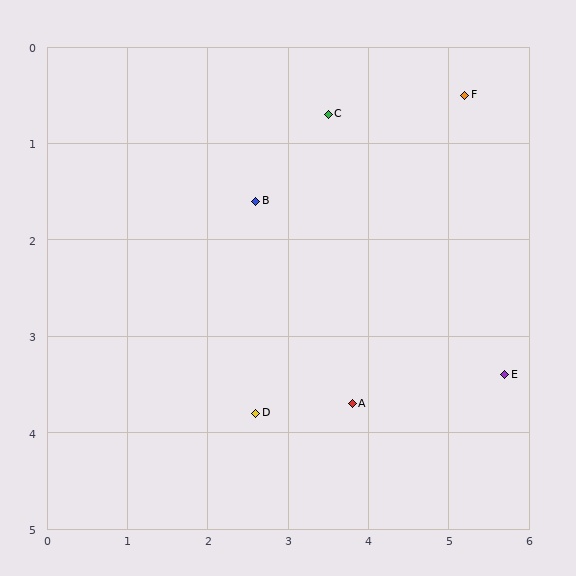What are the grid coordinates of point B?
Point B is at approximately (2.6, 1.6).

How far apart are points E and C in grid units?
Points E and C are about 3.5 grid units apart.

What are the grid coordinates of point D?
Point D is at approximately (2.6, 3.8).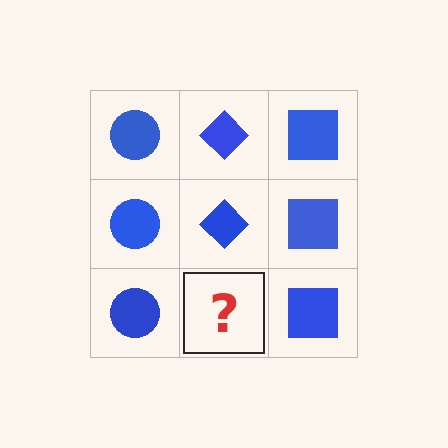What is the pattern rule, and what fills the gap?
The rule is that each column has a consistent shape. The gap should be filled with a blue diamond.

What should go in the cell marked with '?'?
The missing cell should contain a blue diamond.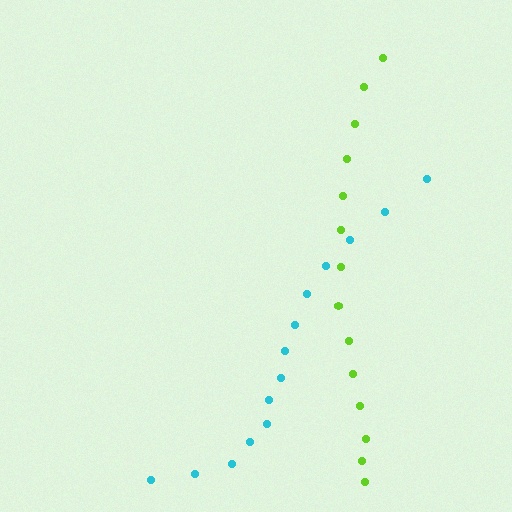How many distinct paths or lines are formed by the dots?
There are 2 distinct paths.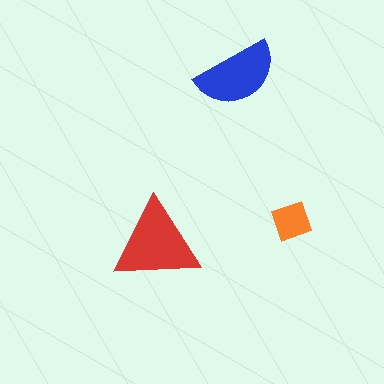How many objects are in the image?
There are 3 objects in the image.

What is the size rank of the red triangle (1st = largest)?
1st.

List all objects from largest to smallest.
The red triangle, the blue semicircle, the orange diamond.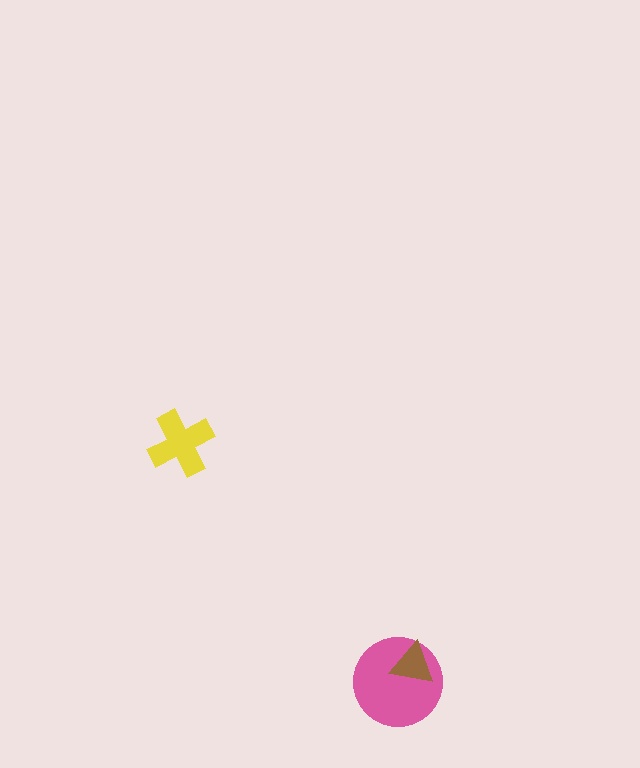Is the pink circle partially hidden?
Yes, it is partially covered by another shape.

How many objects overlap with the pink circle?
1 object overlaps with the pink circle.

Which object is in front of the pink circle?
The brown triangle is in front of the pink circle.